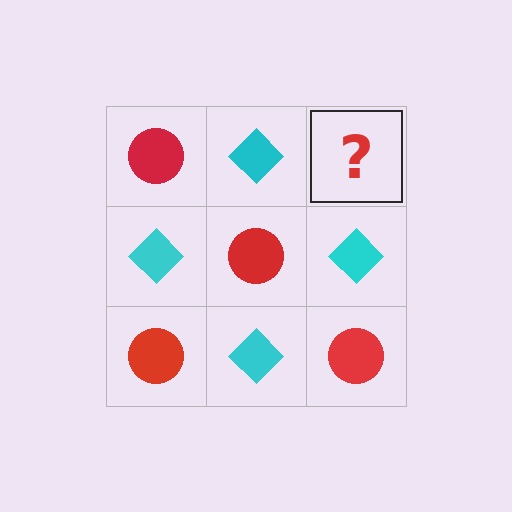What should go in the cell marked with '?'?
The missing cell should contain a red circle.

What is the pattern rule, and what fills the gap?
The rule is that it alternates red circle and cyan diamond in a checkerboard pattern. The gap should be filled with a red circle.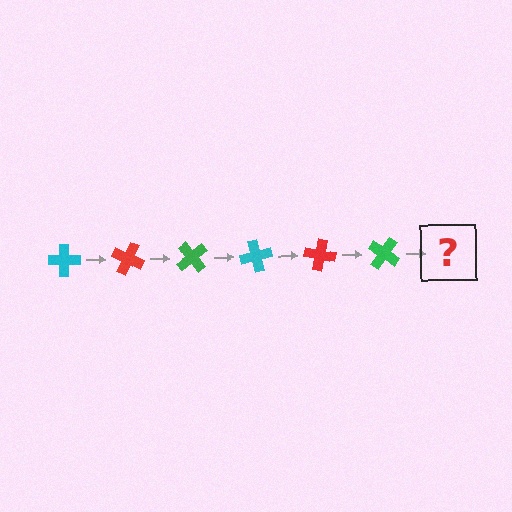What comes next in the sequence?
The next element should be a cyan cross, rotated 150 degrees from the start.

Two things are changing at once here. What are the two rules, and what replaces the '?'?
The two rules are that it rotates 25 degrees each step and the color cycles through cyan, red, and green. The '?' should be a cyan cross, rotated 150 degrees from the start.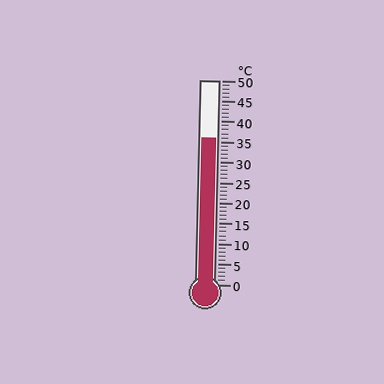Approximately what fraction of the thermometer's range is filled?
The thermometer is filled to approximately 70% of its range.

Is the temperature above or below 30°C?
The temperature is above 30°C.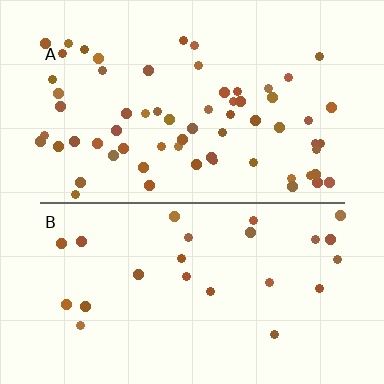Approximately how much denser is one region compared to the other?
Approximately 2.6× — region A over region B.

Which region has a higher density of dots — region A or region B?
A (the top).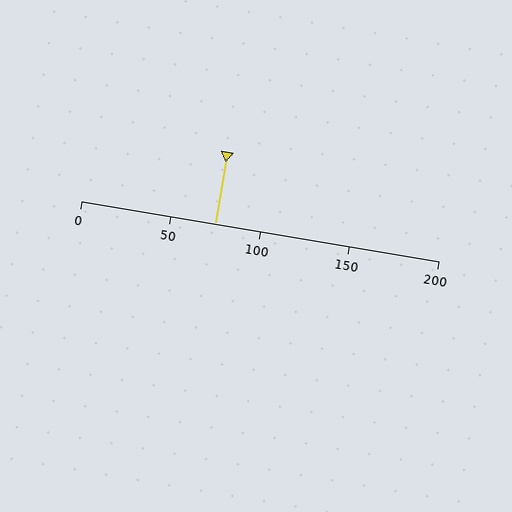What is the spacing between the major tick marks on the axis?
The major ticks are spaced 50 apart.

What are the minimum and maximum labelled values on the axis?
The axis runs from 0 to 200.